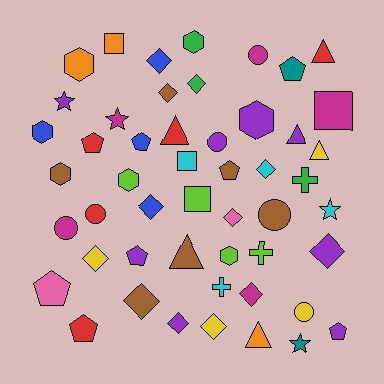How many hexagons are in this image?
There are 7 hexagons.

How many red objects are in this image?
There are 5 red objects.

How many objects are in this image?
There are 50 objects.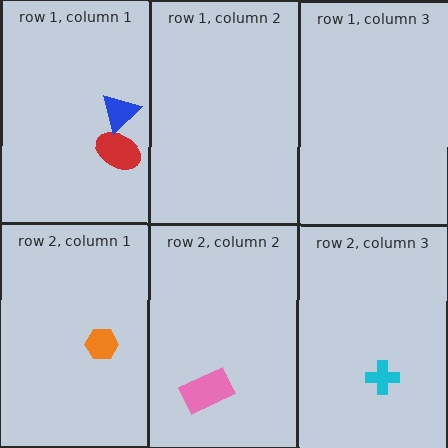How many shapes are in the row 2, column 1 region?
1.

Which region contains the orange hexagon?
The row 2, column 1 region.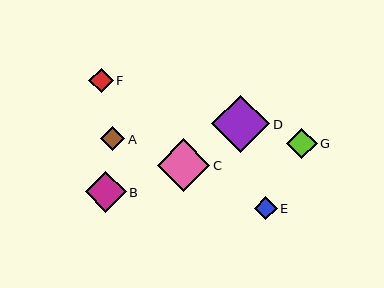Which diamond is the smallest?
Diamond E is the smallest with a size of approximately 23 pixels.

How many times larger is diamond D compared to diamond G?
Diamond D is approximately 1.9 times the size of diamond G.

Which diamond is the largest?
Diamond D is the largest with a size of approximately 58 pixels.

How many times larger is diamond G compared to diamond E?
Diamond G is approximately 1.3 times the size of diamond E.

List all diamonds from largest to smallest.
From largest to smallest: D, C, B, G, A, F, E.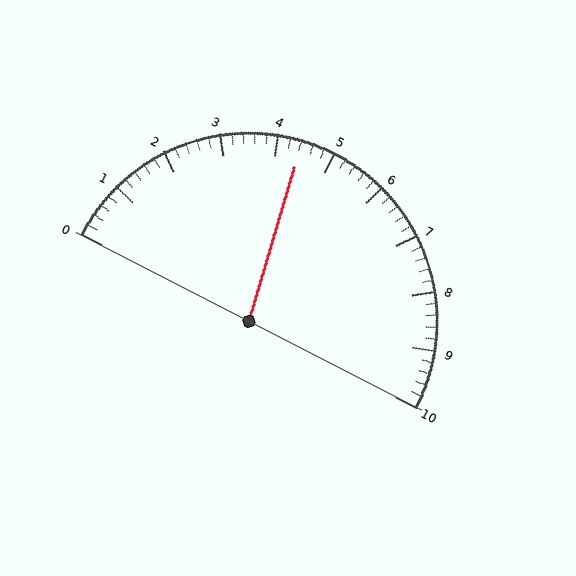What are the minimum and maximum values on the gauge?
The gauge ranges from 0 to 10.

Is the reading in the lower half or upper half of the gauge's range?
The reading is in the lower half of the range (0 to 10).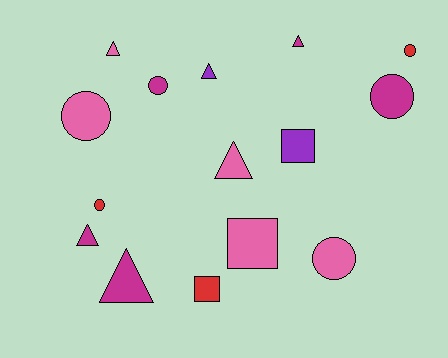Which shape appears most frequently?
Circle, with 6 objects.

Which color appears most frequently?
Magenta, with 5 objects.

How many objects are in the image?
There are 15 objects.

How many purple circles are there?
There are no purple circles.